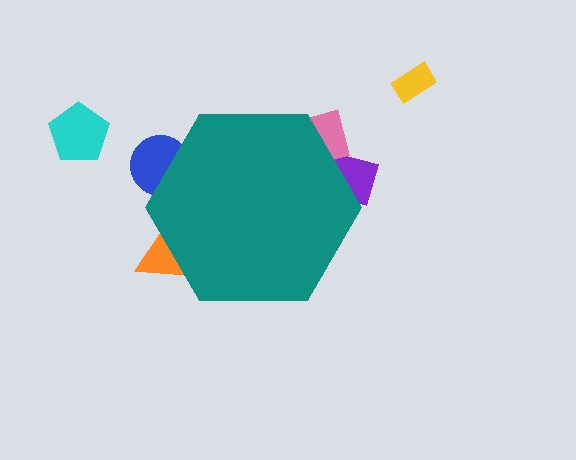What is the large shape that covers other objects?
A teal hexagon.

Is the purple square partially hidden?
Yes, the purple square is partially hidden behind the teal hexagon.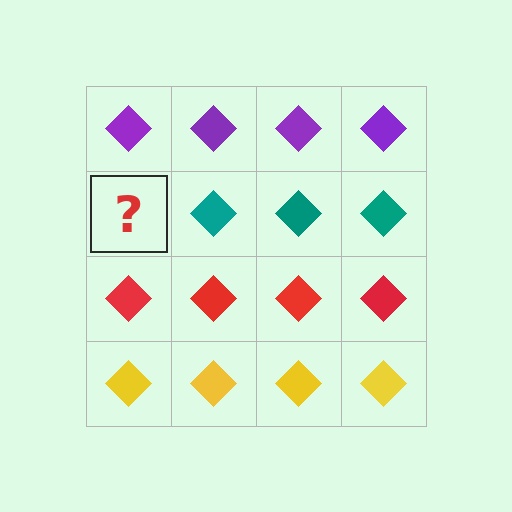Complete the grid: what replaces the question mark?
The question mark should be replaced with a teal diamond.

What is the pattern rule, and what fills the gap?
The rule is that each row has a consistent color. The gap should be filled with a teal diamond.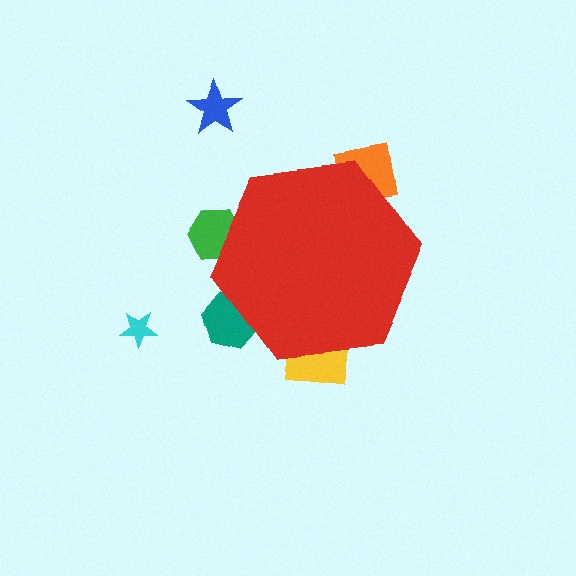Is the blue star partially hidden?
No, the blue star is fully visible.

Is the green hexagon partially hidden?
Yes, the green hexagon is partially hidden behind the red hexagon.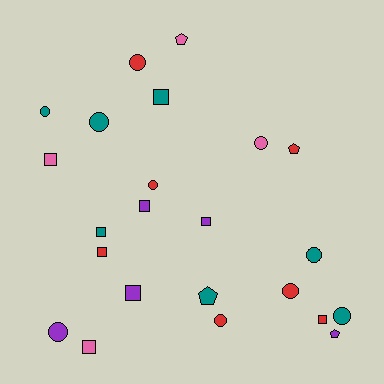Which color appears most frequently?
Red, with 7 objects.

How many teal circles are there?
There are 4 teal circles.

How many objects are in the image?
There are 23 objects.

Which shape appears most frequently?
Circle, with 10 objects.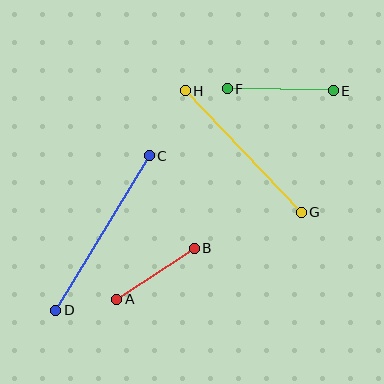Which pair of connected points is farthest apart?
Points C and D are farthest apart.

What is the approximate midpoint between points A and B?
The midpoint is at approximately (156, 274) pixels.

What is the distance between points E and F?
The distance is approximately 106 pixels.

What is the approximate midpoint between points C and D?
The midpoint is at approximately (102, 233) pixels.